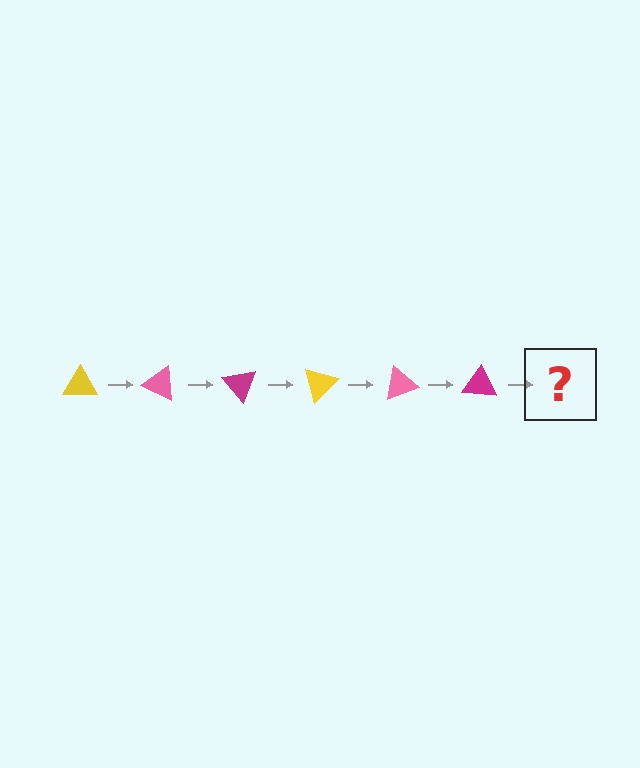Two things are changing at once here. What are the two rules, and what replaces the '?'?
The two rules are that it rotates 25 degrees each step and the color cycles through yellow, pink, and magenta. The '?' should be a yellow triangle, rotated 150 degrees from the start.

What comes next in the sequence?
The next element should be a yellow triangle, rotated 150 degrees from the start.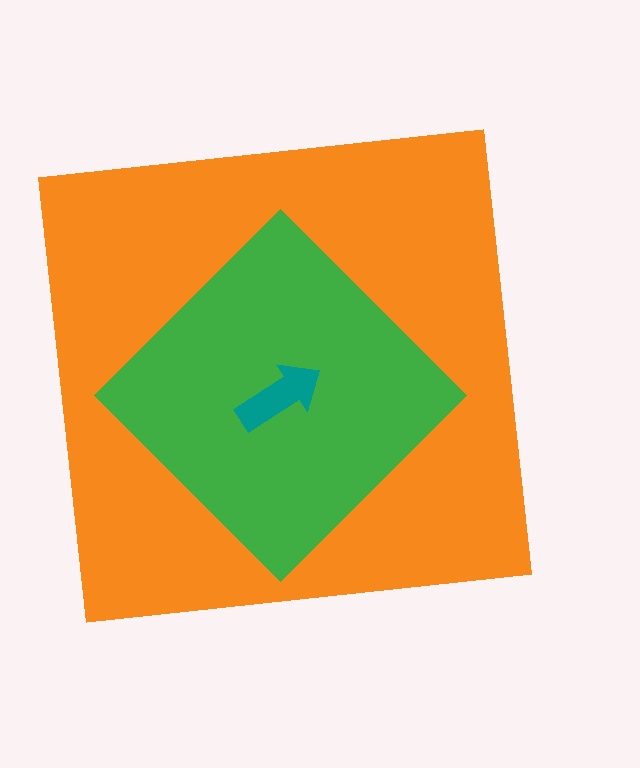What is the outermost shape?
The orange square.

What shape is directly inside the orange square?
The green diamond.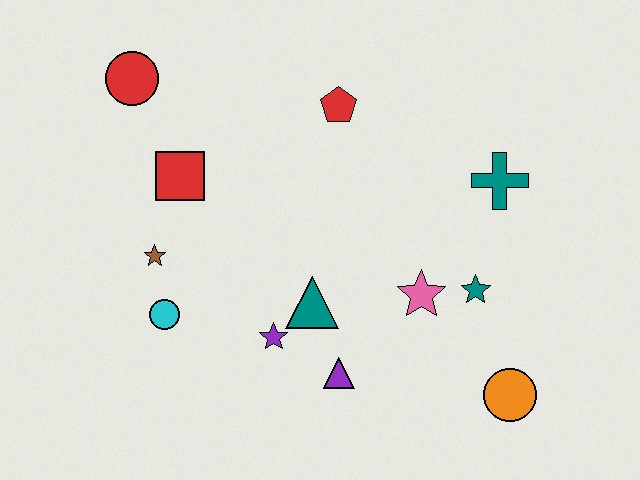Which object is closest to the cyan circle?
The brown star is closest to the cyan circle.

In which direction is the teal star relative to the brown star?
The teal star is to the right of the brown star.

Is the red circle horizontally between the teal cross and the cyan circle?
No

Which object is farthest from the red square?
The orange circle is farthest from the red square.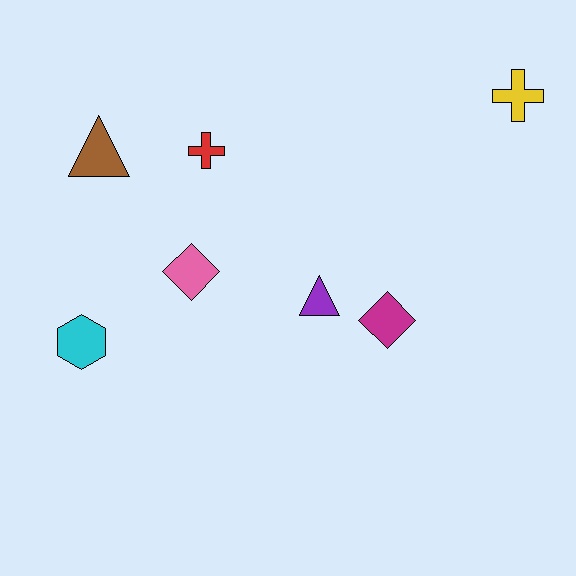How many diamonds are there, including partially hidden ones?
There are 2 diamonds.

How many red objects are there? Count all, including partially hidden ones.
There is 1 red object.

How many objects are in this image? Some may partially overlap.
There are 7 objects.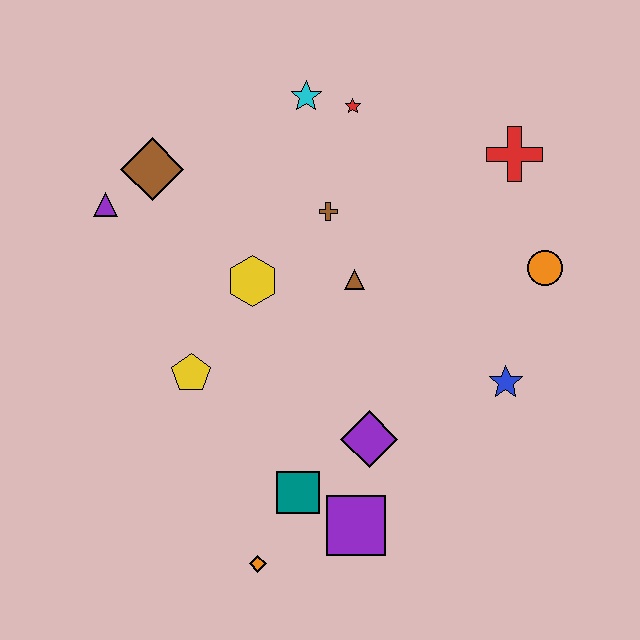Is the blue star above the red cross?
No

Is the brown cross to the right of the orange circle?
No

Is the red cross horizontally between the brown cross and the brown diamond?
No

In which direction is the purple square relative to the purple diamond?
The purple square is below the purple diamond.